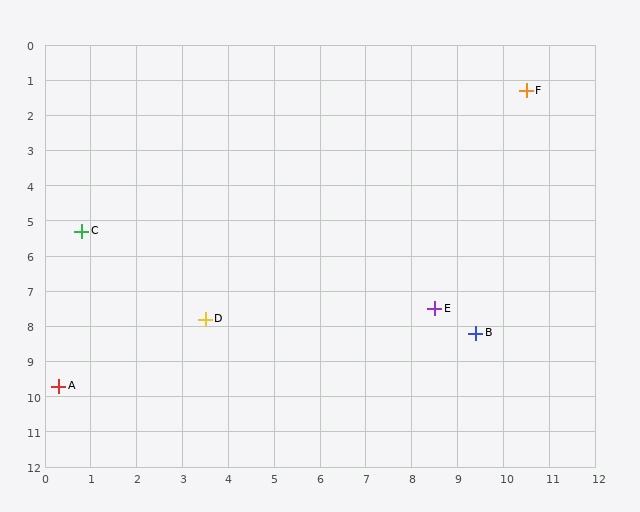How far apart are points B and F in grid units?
Points B and F are about 7.0 grid units apart.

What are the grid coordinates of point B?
Point B is at approximately (9.4, 8.2).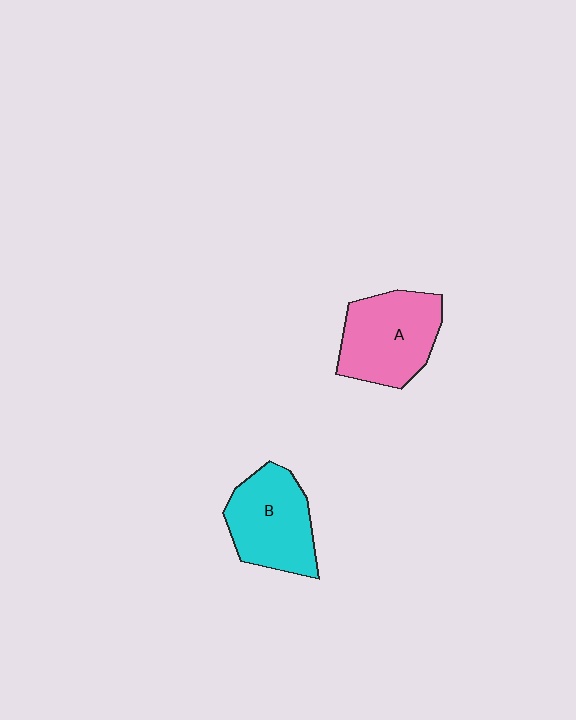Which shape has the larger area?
Shape A (pink).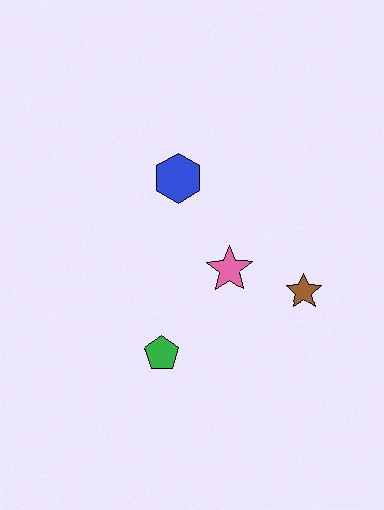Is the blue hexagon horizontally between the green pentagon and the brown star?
Yes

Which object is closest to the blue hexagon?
The pink star is closest to the blue hexagon.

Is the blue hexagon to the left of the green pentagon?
No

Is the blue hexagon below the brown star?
No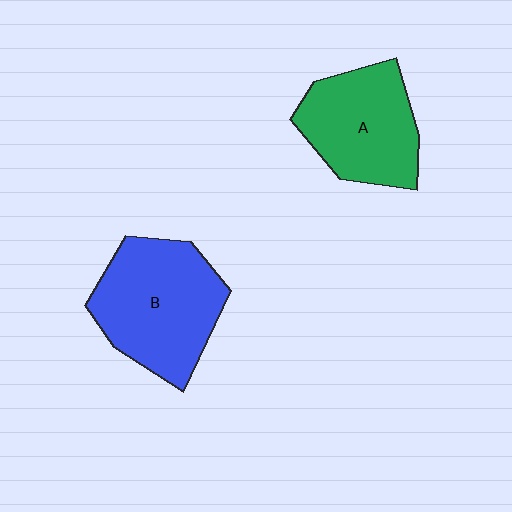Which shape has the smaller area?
Shape A (green).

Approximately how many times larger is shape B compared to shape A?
Approximately 1.2 times.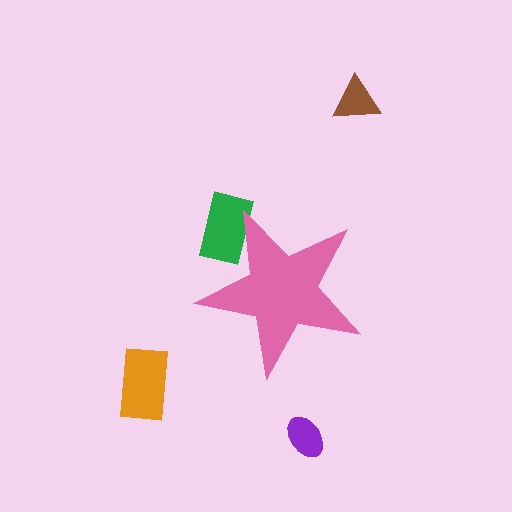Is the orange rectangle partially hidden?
No, the orange rectangle is fully visible.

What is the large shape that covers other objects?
A pink star.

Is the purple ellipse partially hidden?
No, the purple ellipse is fully visible.